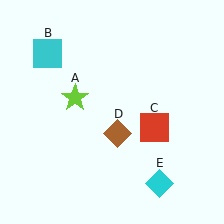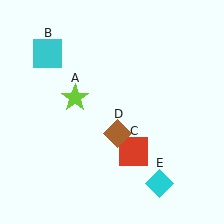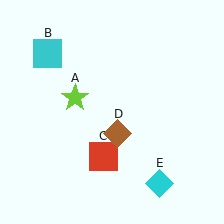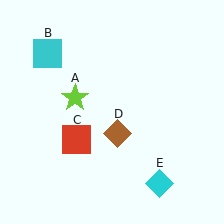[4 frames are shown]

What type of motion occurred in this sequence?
The red square (object C) rotated clockwise around the center of the scene.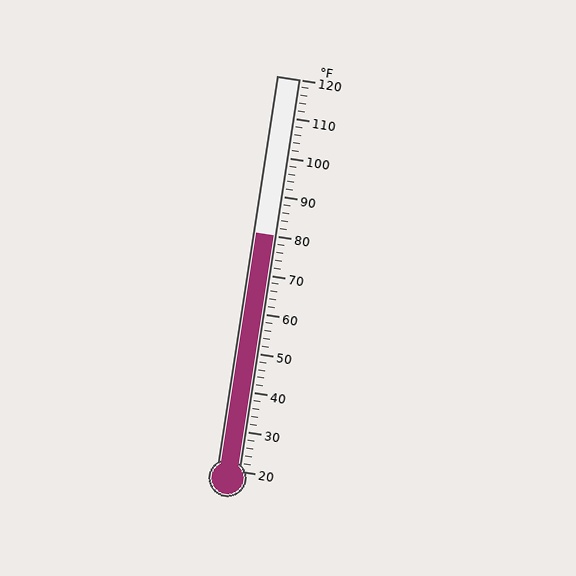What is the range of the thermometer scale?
The thermometer scale ranges from 20°F to 120°F.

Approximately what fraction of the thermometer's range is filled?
The thermometer is filled to approximately 60% of its range.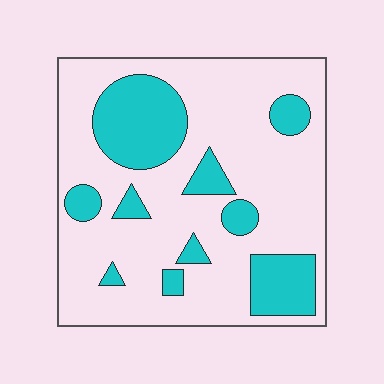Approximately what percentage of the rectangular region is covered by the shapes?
Approximately 25%.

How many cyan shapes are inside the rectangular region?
10.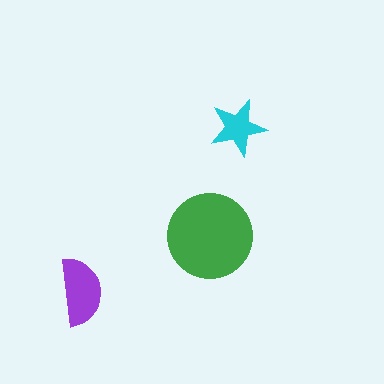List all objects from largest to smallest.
The green circle, the purple semicircle, the cyan star.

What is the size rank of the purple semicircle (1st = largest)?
2nd.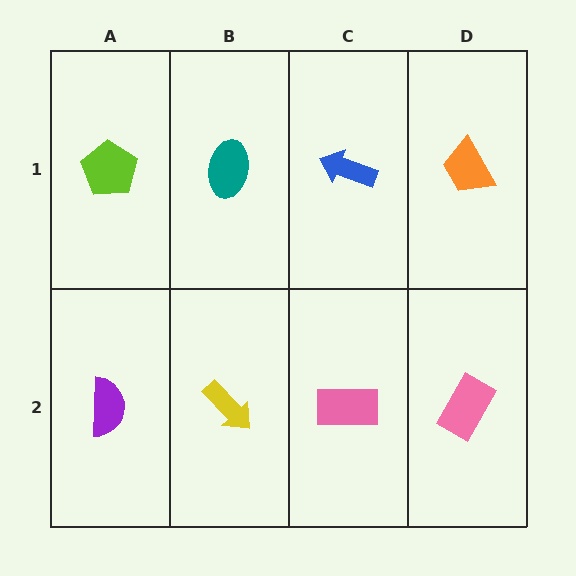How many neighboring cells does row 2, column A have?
2.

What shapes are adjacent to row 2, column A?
A lime pentagon (row 1, column A), a yellow arrow (row 2, column B).